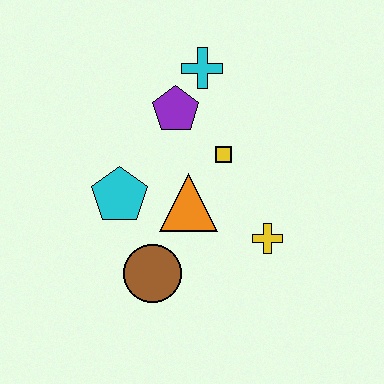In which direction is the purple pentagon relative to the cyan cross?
The purple pentagon is below the cyan cross.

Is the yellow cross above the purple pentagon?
No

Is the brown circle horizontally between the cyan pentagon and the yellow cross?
Yes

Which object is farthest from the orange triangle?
The cyan cross is farthest from the orange triangle.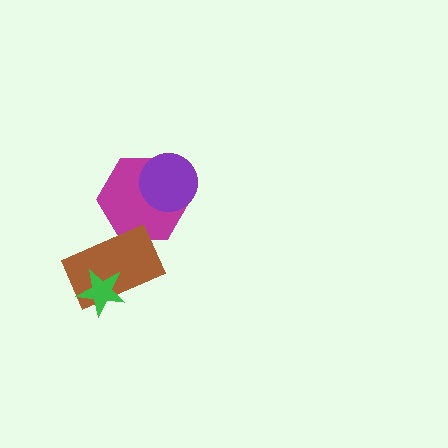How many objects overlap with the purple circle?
1 object overlaps with the purple circle.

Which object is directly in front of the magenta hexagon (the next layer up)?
The purple circle is directly in front of the magenta hexagon.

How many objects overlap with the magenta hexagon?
2 objects overlap with the magenta hexagon.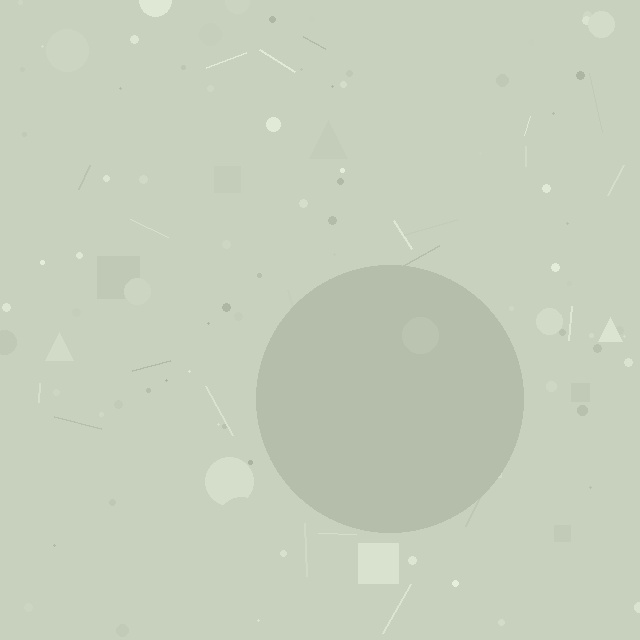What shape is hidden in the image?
A circle is hidden in the image.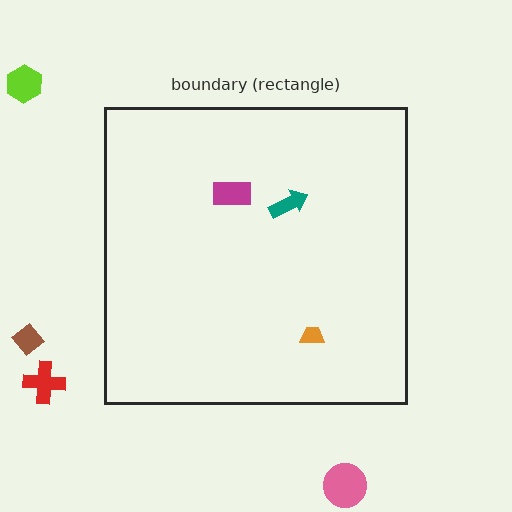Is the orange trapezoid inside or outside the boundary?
Inside.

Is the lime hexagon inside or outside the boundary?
Outside.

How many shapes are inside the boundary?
3 inside, 4 outside.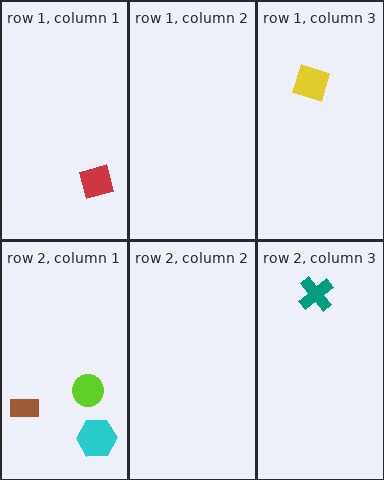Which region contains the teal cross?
The row 2, column 3 region.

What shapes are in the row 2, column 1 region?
The lime circle, the cyan hexagon, the brown rectangle.